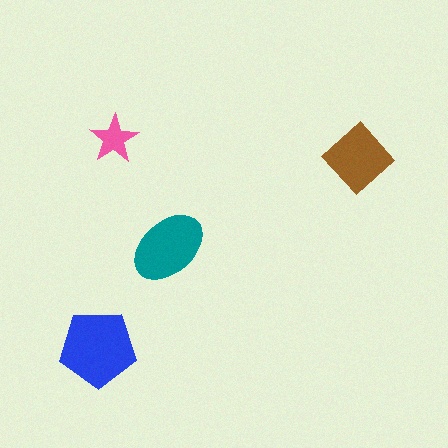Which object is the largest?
The blue pentagon.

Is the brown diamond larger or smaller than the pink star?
Larger.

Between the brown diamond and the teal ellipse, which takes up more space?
The teal ellipse.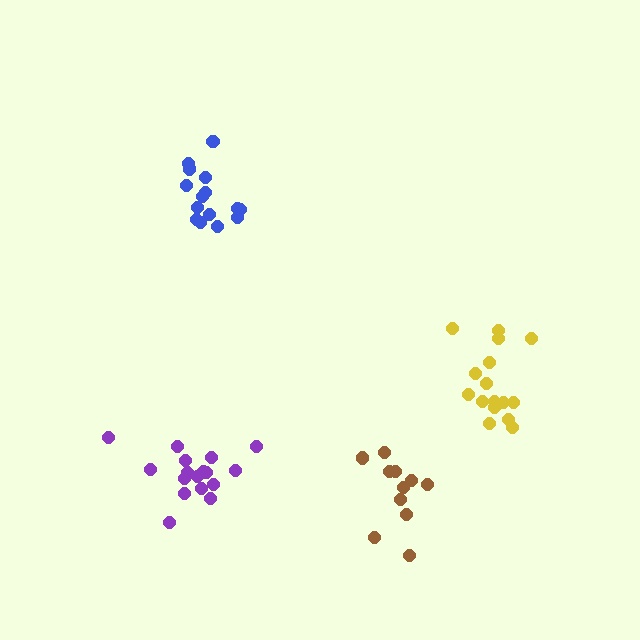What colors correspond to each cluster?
The clusters are colored: purple, blue, yellow, brown.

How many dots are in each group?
Group 1: 17 dots, Group 2: 15 dots, Group 3: 16 dots, Group 4: 11 dots (59 total).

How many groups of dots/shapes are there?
There are 4 groups.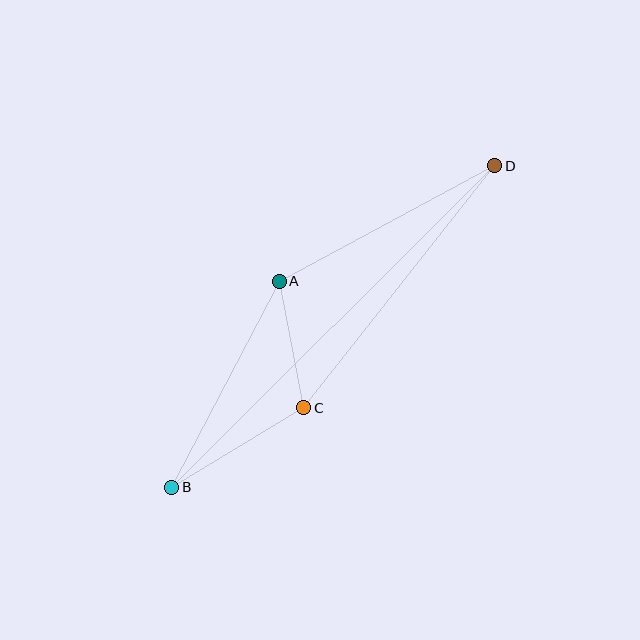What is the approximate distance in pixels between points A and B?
The distance between A and B is approximately 232 pixels.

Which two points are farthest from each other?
Points B and D are farthest from each other.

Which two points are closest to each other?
Points A and C are closest to each other.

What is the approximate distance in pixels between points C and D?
The distance between C and D is approximately 308 pixels.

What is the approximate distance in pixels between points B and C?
The distance between B and C is approximately 154 pixels.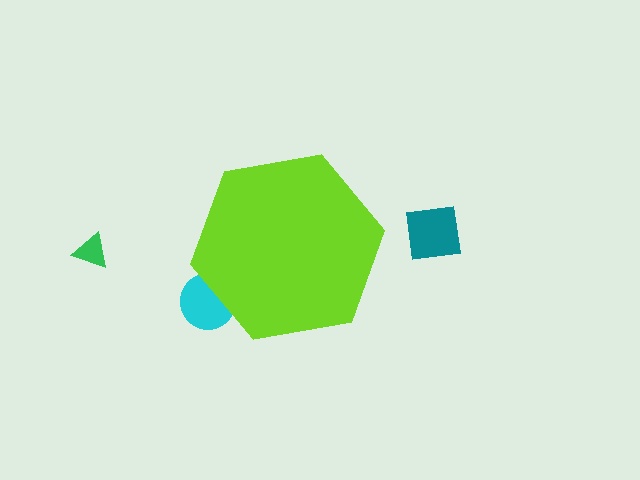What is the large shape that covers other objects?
A lime hexagon.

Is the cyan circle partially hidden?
Yes, the cyan circle is partially hidden behind the lime hexagon.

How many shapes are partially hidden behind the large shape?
1 shape is partially hidden.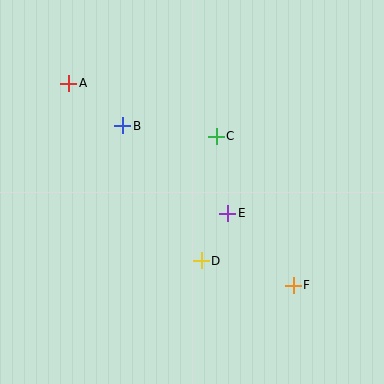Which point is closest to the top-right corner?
Point C is closest to the top-right corner.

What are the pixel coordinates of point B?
Point B is at (123, 126).